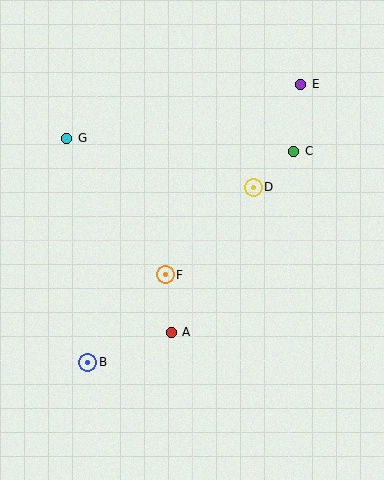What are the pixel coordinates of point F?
Point F is at (165, 275).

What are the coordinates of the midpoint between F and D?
The midpoint between F and D is at (209, 231).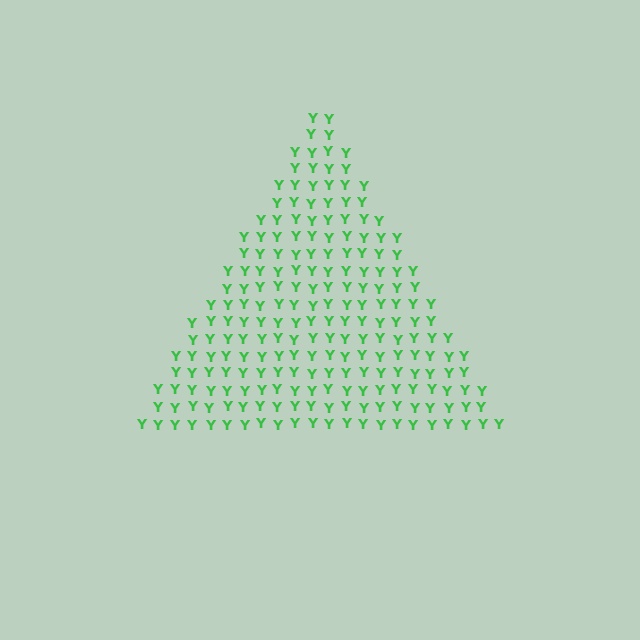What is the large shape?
The large shape is a triangle.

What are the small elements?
The small elements are letter Y's.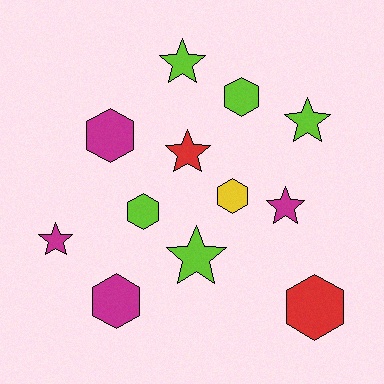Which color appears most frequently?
Lime, with 5 objects.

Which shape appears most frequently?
Hexagon, with 6 objects.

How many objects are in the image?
There are 12 objects.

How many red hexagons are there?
There is 1 red hexagon.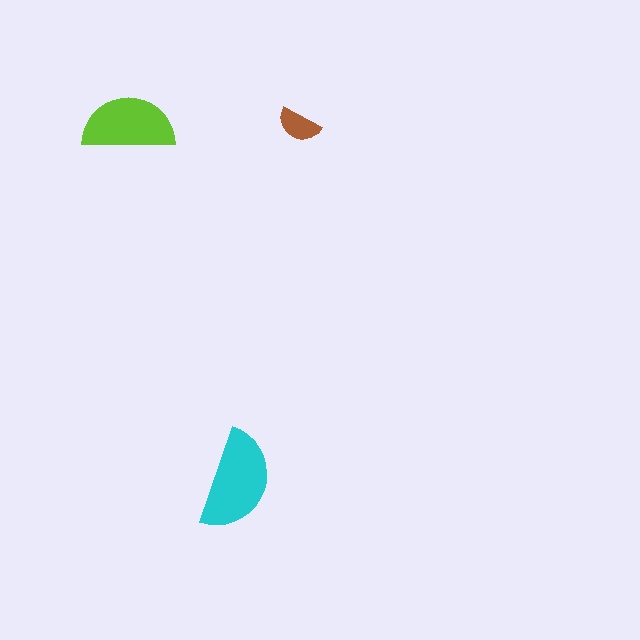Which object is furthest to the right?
The brown semicircle is rightmost.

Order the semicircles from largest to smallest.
the cyan one, the lime one, the brown one.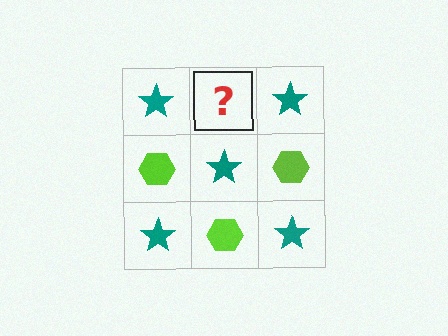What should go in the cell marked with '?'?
The missing cell should contain a lime hexagon.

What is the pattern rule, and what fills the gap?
The rule is that it alternates teal star and lime hexagon in a checkerboard pattern. The gap should be filled with a lime hexagon.